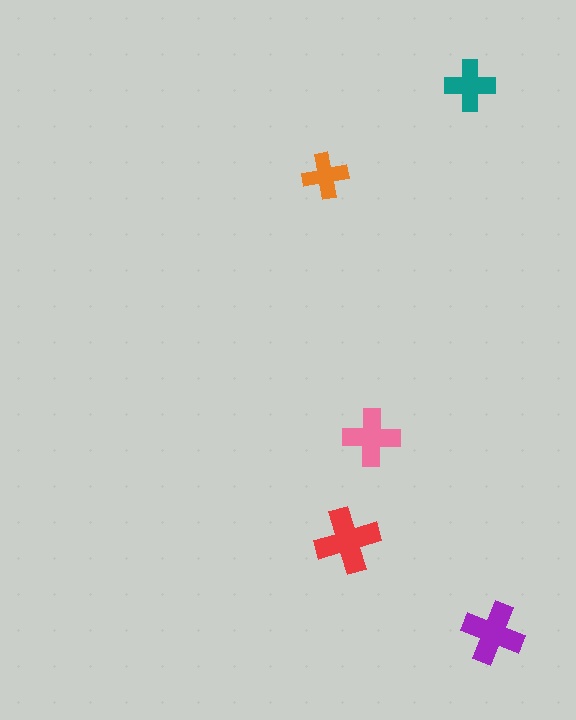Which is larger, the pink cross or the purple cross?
The purple one.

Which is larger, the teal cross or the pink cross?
The pink one.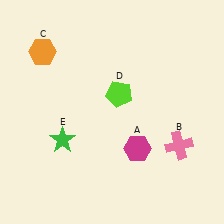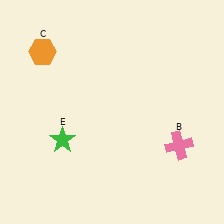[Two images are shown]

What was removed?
The magenta hexagon (A), the lime pentagon (D) were removed in Image 2.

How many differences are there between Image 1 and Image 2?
There are 2 differences between the two images.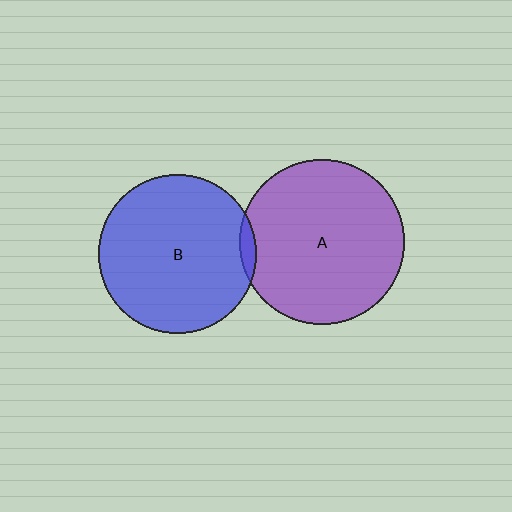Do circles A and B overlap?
Yes.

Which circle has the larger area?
Circle A (purple).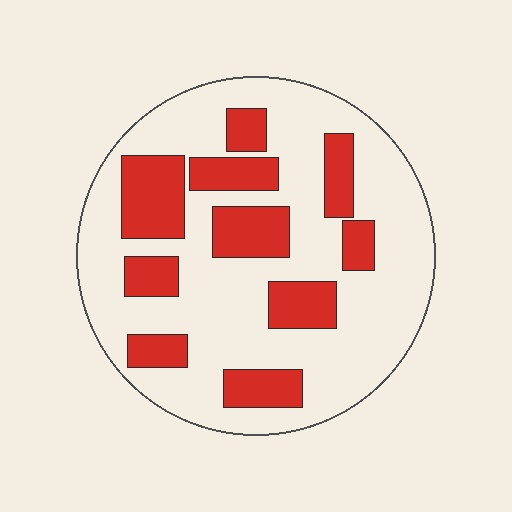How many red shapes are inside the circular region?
10.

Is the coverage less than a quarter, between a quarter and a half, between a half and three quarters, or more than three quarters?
Between a quarter and a half.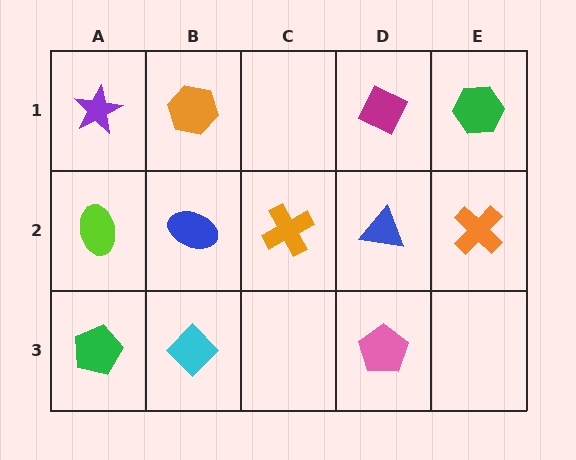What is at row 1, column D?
A magenta diamond.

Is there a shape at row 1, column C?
No, that cell is empty.